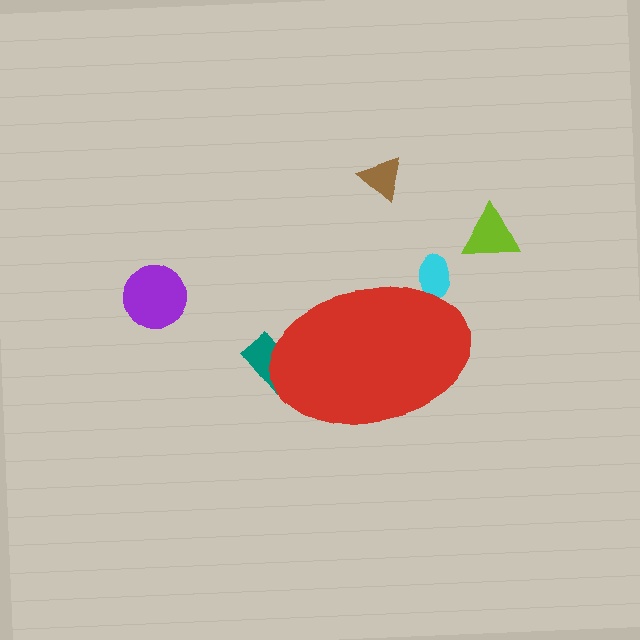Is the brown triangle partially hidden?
No, the brown triangle is fully visible.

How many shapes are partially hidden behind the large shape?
2 shapes are partially hidden.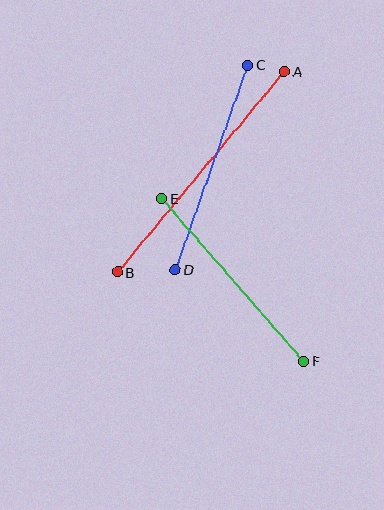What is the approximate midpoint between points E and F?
The midpoint is at approximately (233, 280) pixels.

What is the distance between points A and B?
The distance is approximately 261 pixels.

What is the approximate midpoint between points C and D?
The midpoint is at approximately (211, 167) pixels.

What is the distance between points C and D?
The distance is approximately 217 pixels.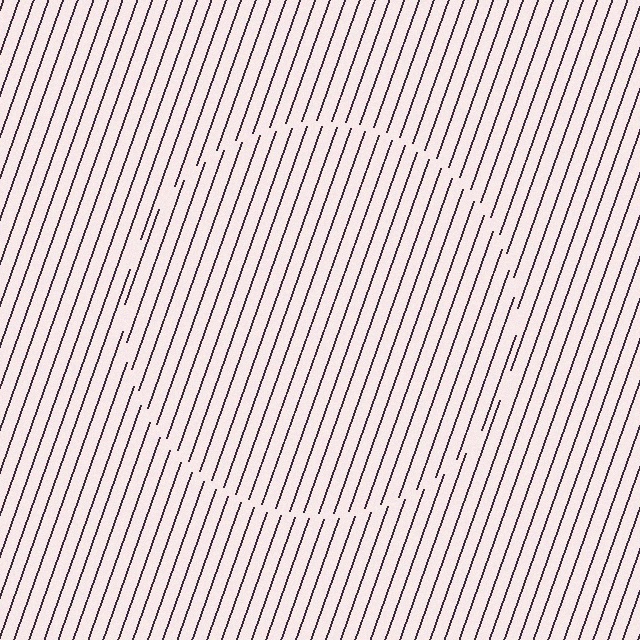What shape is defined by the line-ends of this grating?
An illusory circle. The interior of the shape contains the same grating, shifted by half a period — the contour is defined by the phase discontinuity where line-ends from the inner and outer gratings abut.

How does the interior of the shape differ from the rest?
The interior of the shape contains the same grating, shifted by half a period — the contour is defined by the phase discontinuity where line-ends from the inner and outer gratings abut.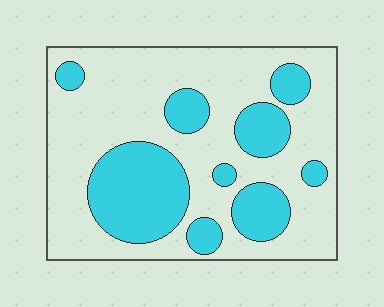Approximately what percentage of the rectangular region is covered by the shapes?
Approximately 30%.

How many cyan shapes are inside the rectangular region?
9.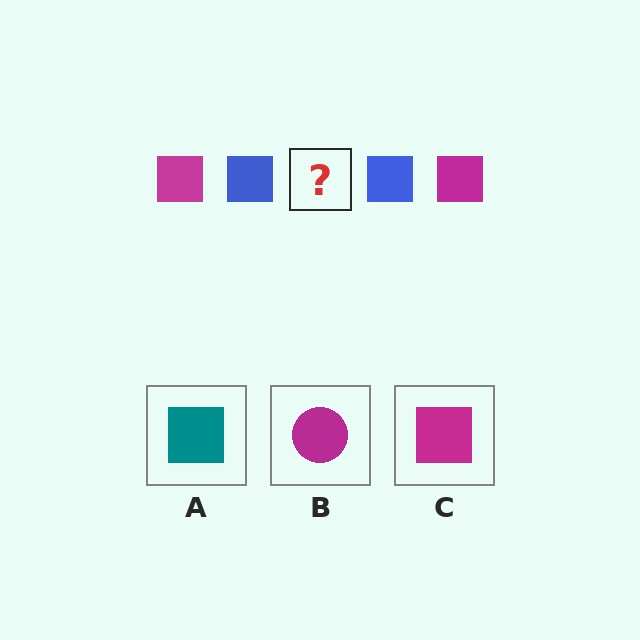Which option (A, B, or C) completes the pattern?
C.